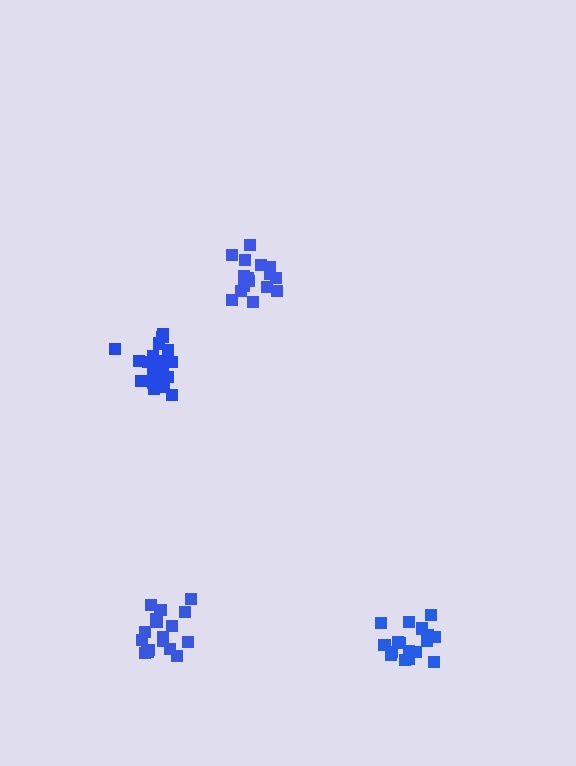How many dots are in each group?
Group 1: 16 dots, Group 2: 17 dots, Group 3: 17 dots, Group 4: 20 dots (70 total).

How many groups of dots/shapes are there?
There are 4 groups.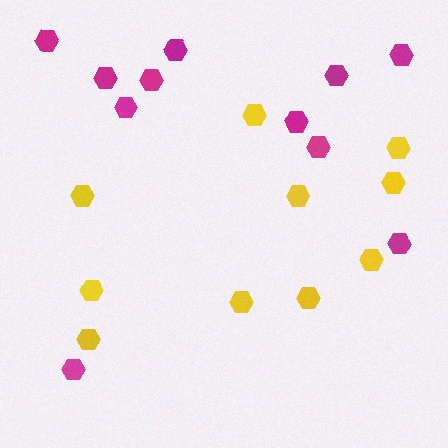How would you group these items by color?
There are 2 groups: one group of magenta hexagons (11) and one group of yellow hexagons (10).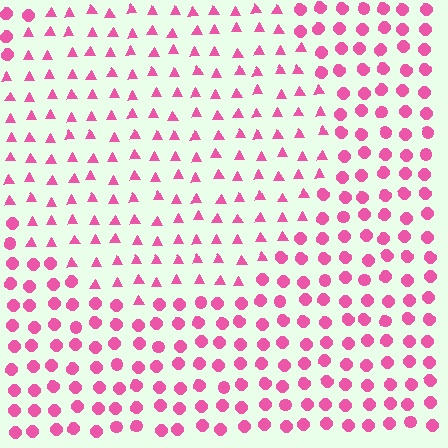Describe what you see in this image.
The image is filled with small pink elements arranged in a uniform grid. A circle-shaped region contains triangles, while the surrounding area contains circles. The boundary is defined purely by the change in element shape.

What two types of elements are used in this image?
The image uses triangles inside the circle region and circles outside it.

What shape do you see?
I see a circle.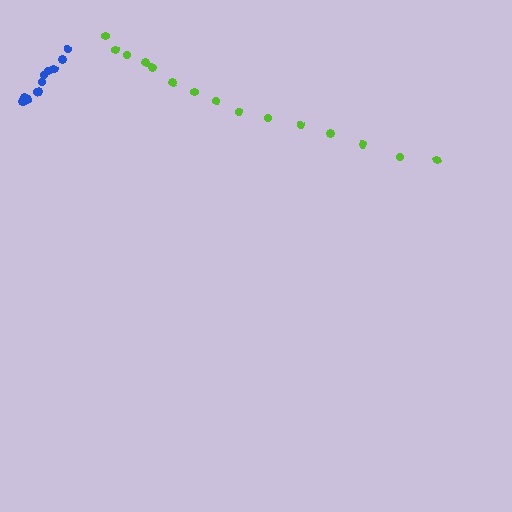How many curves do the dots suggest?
There are 2 distinct paths.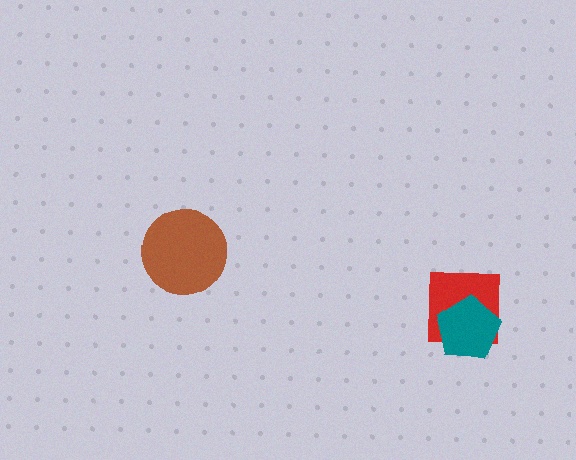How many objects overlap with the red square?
1 object overlaps with the red square.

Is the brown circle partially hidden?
No, no other shape covers it.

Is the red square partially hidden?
Yes, it is partially covered by another shape.